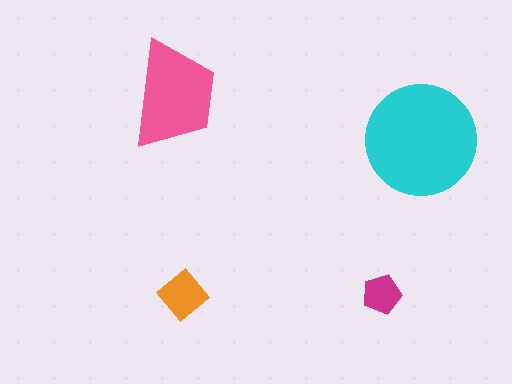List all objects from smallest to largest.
The magenta pentagon, the orange diamond, the pink trapezoid, the cyan circle.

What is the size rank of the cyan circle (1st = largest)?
1st.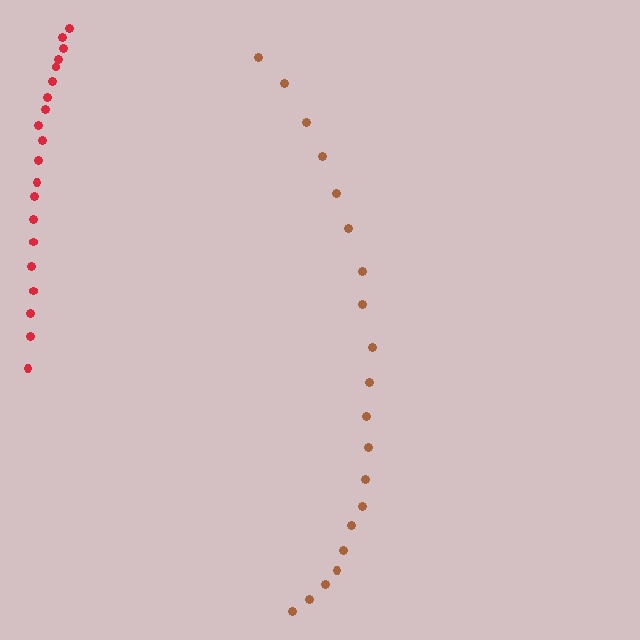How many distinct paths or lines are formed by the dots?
There are 2 distinct paths.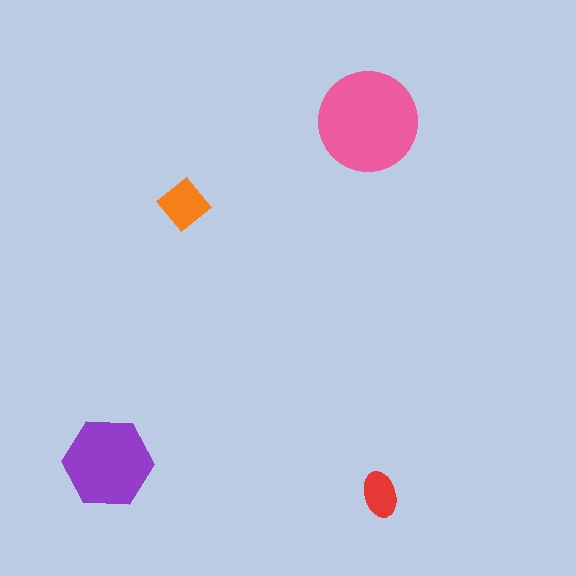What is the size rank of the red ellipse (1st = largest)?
4th.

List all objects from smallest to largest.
The red ellipse, the orange diamond, the purple hexagon, the pink circle.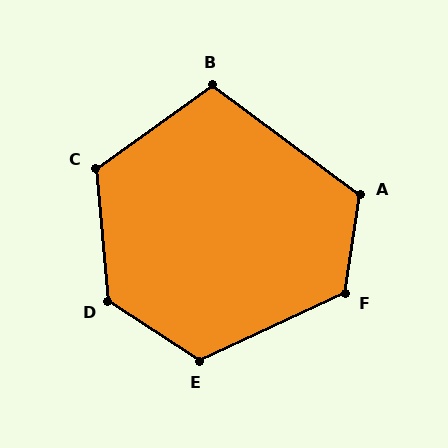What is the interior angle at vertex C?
Approximately 121 degrees (obtuse).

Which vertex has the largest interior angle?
D, at approximately 128 degrees.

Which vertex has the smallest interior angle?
B, at approximately 108 degrees.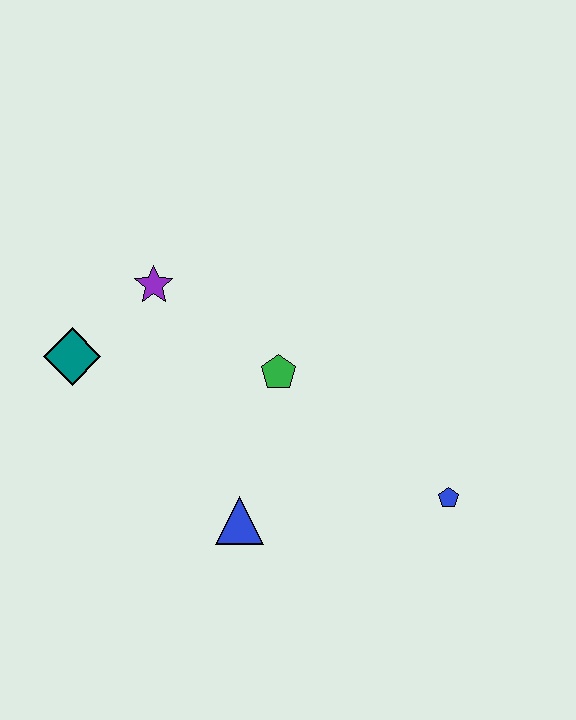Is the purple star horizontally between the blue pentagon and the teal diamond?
Yes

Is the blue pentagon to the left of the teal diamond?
No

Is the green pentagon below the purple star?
Yes